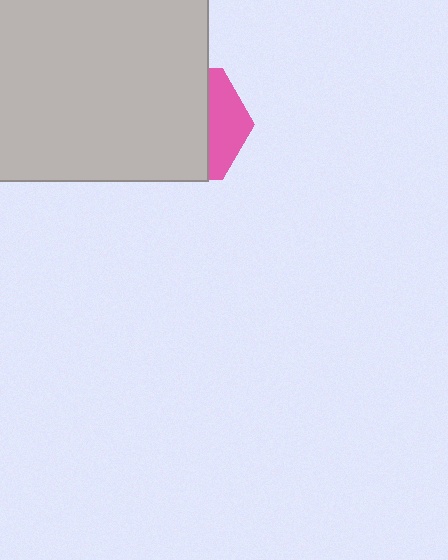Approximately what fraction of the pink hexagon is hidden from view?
Roughly 69% of the pink hexagon is hidden behind the light gray rectangle.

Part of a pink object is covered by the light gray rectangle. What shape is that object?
It is a hexagon.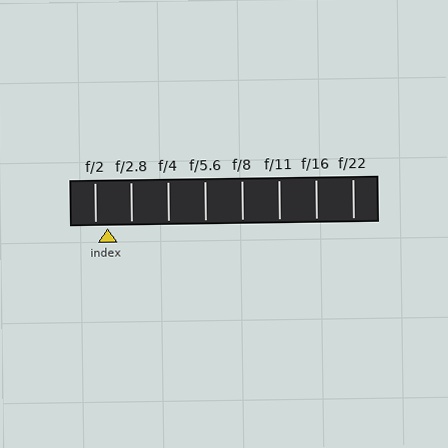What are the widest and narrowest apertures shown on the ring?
The widest aperture shown is f/2 and the narrowest is f/22.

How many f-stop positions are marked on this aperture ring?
There are 8 f-stop positions marked.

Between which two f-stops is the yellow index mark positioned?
The index mark is between f/2 and f/2.8.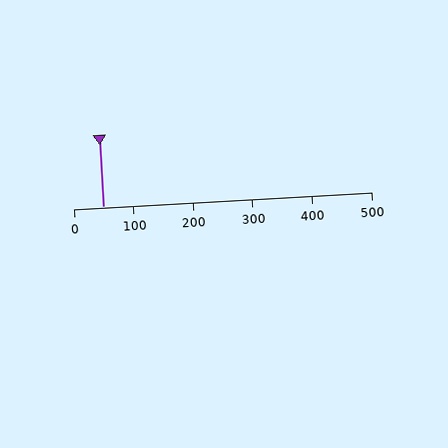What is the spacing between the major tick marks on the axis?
The major ticks are spaced 100 apart.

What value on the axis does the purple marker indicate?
The marker indicates approximately 50.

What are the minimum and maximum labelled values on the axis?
The axis runs from 0 to 500.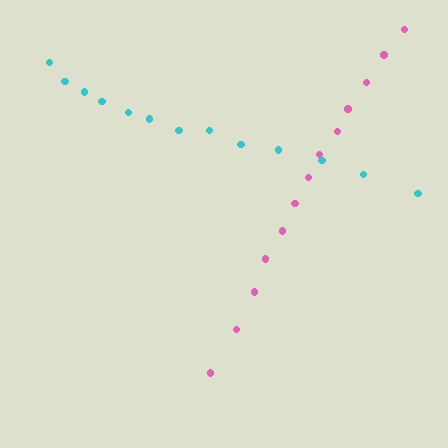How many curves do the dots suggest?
There are 2 distinct paths.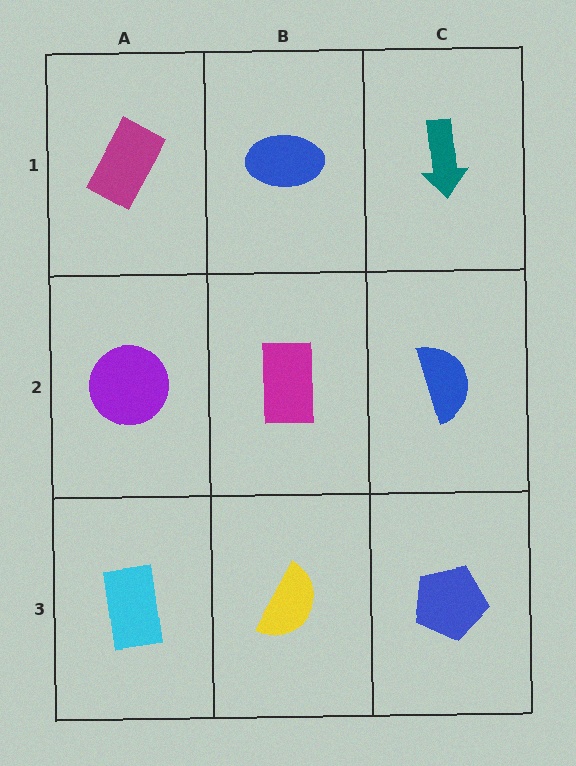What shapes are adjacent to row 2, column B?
A blue ellipse (row 1, column B), a yellow semicircle (row 3, column B), a purple circle (row 2, column A), a blue semicircle (row 2, column C).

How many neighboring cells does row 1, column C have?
2.